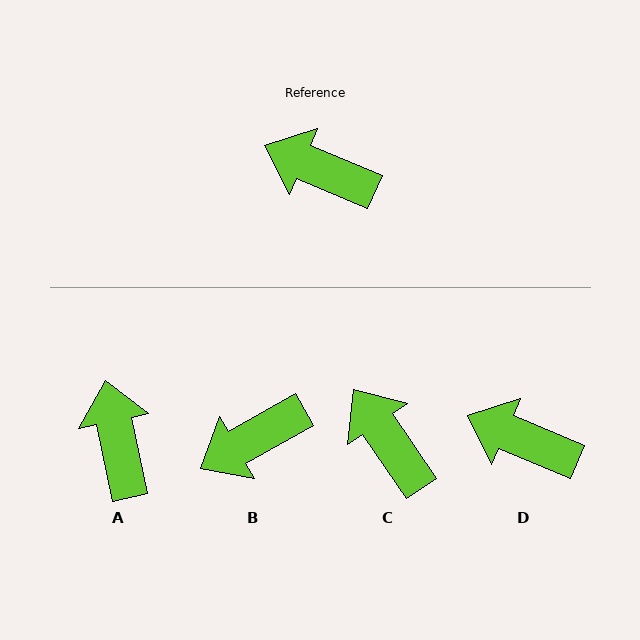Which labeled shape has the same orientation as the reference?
D.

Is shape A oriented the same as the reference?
No, it is off by about 55 degrees.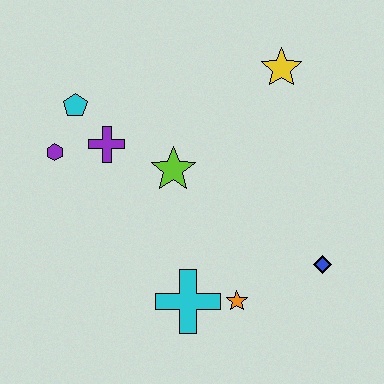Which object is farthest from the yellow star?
The cyan cross is farthest from the yellow star.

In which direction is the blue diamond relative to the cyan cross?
The blue diamond is to the right of the cyan cross.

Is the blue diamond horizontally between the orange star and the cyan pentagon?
No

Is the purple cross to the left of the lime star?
Yes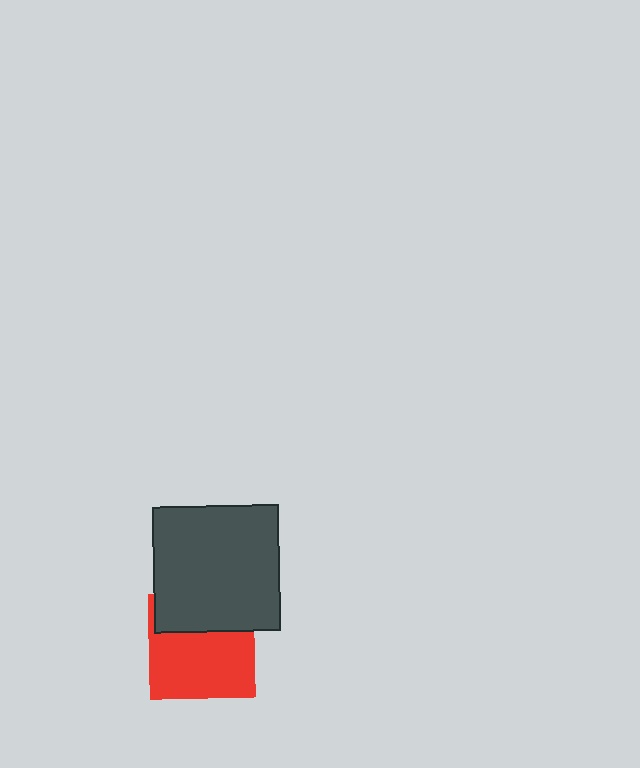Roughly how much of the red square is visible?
About half of it is visible (roughly 64%).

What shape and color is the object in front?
The object in front is a dark gray square.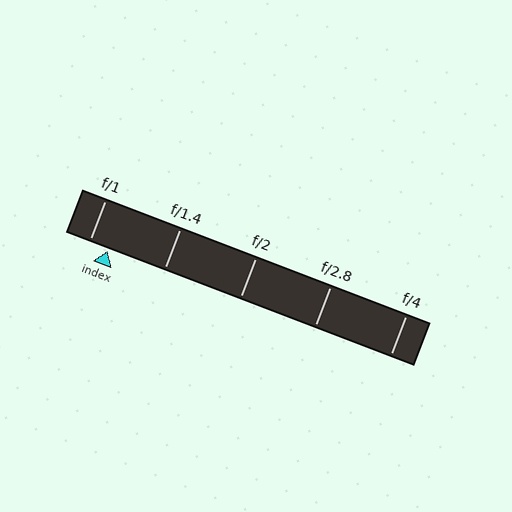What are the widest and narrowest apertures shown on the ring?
The widest aperture shown is f/1 and the narrowest is f/4.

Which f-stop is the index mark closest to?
The index mark is closest to f/1.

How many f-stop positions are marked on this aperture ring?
There are 5 f-stop positions marked.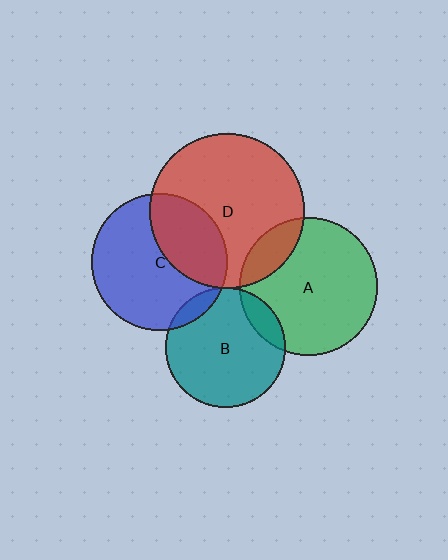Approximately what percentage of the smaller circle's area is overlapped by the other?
Approximately 35%.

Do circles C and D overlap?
Yes.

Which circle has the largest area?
Circle D (red).